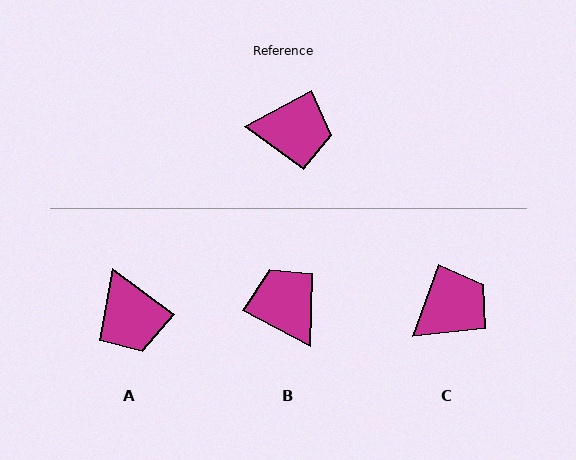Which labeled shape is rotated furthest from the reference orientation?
B, about 124 degrees away.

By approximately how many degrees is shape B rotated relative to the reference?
Approximately 124 degrees counter-clockwise.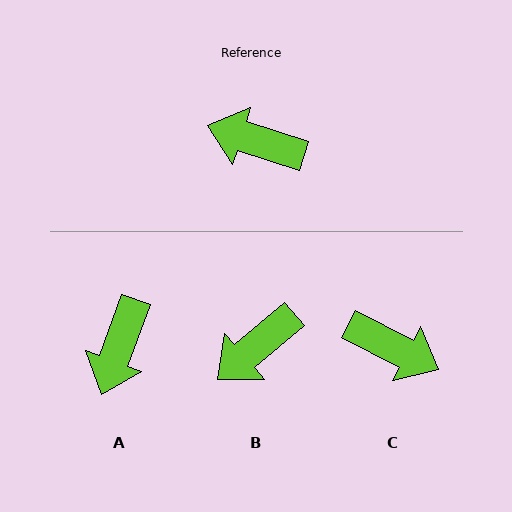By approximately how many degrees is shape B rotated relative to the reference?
Approximately 58 degrees counter-clockwise.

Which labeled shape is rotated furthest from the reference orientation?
C, about 170 degrees away.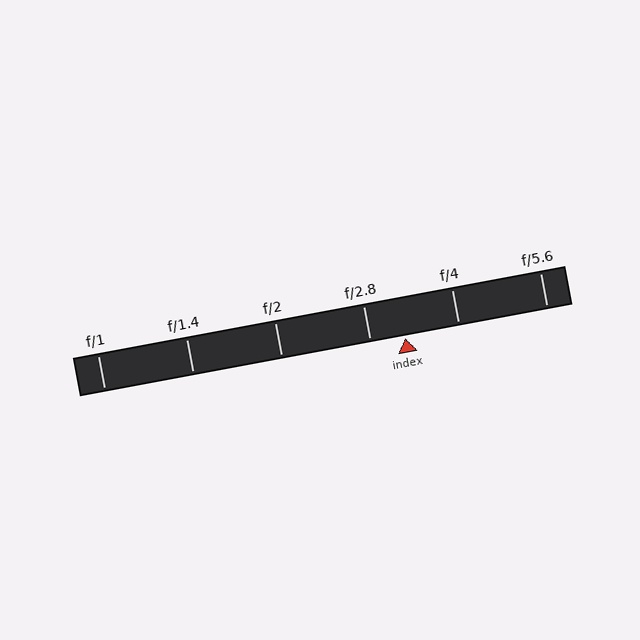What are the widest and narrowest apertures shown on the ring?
The widest aperture shown is f/1 and the narrowest is f/5.6.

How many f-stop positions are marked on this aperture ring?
There are 6 f-stop positions marked.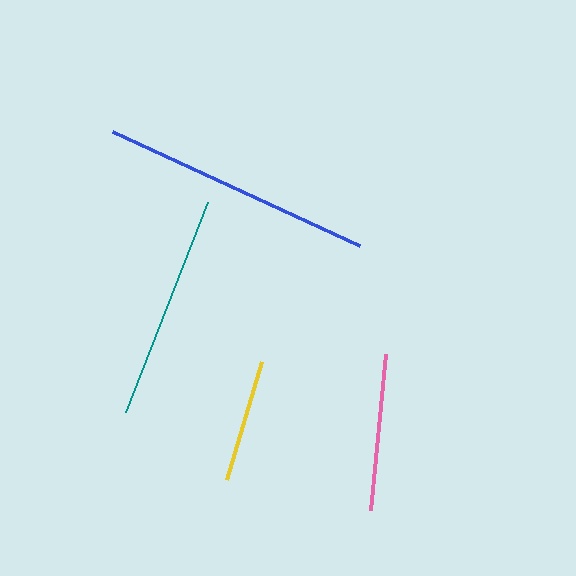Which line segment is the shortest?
The yellow line is the shortest at approximately 124 pixels.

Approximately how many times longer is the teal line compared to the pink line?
The teal line is approximately 1.4 times the length of the pink line.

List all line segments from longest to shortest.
From longest to shortest: blue, teal, pink, yellow.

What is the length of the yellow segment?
The yellow segment is approximately 124 pixels long.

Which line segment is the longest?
The blue line is the longest at approximately 272 pixels.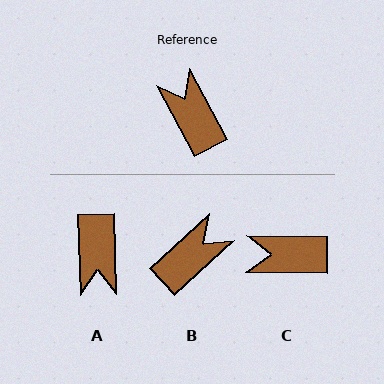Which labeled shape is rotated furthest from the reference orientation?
A, about 154 degrees away.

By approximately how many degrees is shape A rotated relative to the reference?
Approximately 154 degrees counter-clockwise.